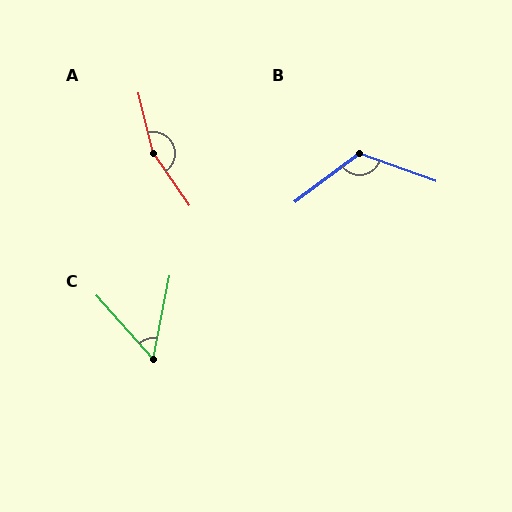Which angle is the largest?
A, at approximately 159 degrees.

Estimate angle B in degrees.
Approximately 123 degrees.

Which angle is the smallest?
C, at approximately 53 degrees.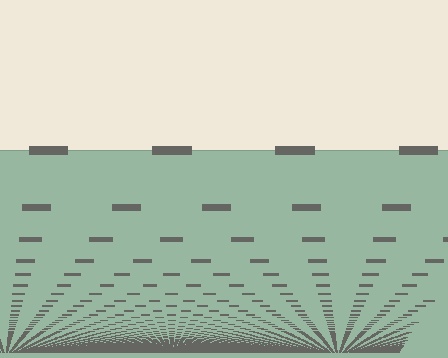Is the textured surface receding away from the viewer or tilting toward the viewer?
The surface appears to tilt toward the viewer. Texture elements get larger and sparser toward the top.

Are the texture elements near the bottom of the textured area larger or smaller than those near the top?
Smaller. The gradient is inverted — elements near the bottom are smaller and denser.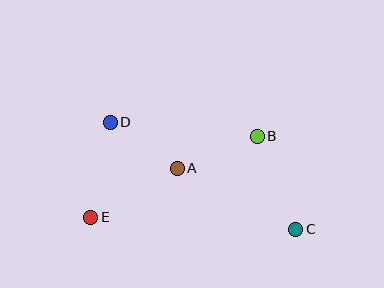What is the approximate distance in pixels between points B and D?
The distance between B and D is approximately 147 pixels.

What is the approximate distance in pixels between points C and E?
The distance between C and E is approximately 205 pixels.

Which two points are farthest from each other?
Points C and D are farthest from each other.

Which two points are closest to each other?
Points A and D are closest to each other.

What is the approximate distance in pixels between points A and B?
The distance between A and B is approximately 86 pixels.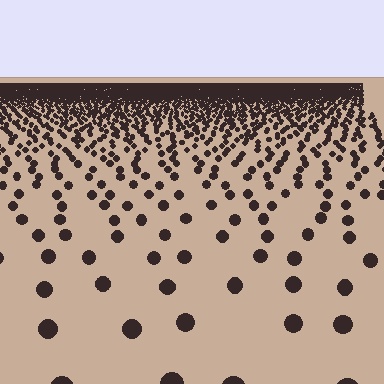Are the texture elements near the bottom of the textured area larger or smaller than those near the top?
Larger. Near the bottom, elements are closer to the viewer and appear at a bigger on-screen size.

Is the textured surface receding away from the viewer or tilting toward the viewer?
The surface is receding away from the viewer. Texture elements get smaller and denser toward the top.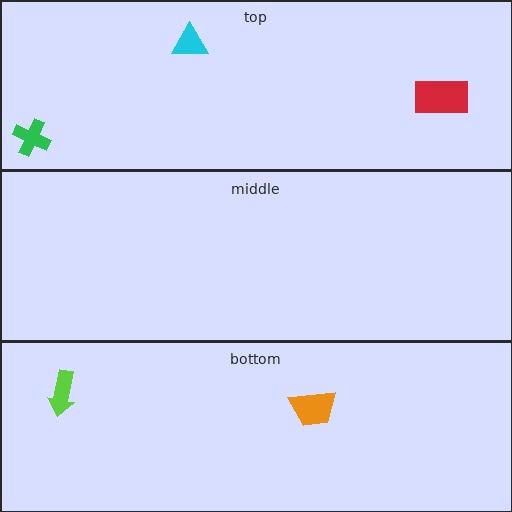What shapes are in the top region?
The cyan triangle, the red rectangle, the green cross.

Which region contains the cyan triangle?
The top region.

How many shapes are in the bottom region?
2.